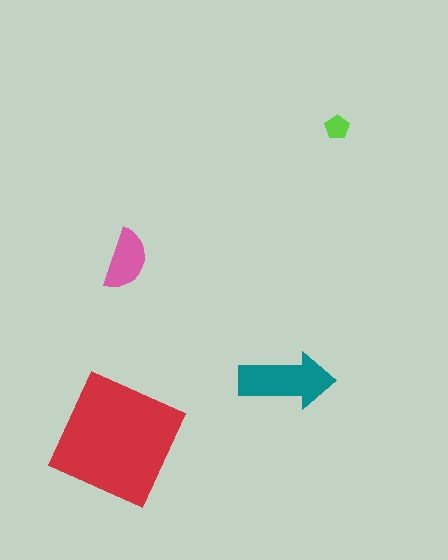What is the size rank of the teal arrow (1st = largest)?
2nd.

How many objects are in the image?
There are 4 objects in the image.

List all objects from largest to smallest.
The red square, the teal arrow, the pink semicircle, the lime pentagon.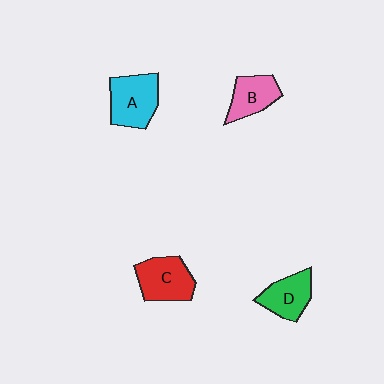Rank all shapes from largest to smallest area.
From largest to smallest: A (cyan), C (red), D (green), B (pink).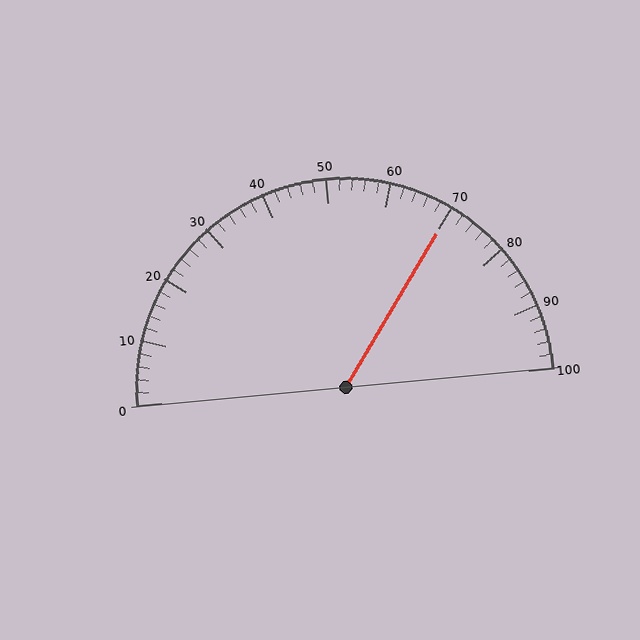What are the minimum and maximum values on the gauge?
The gauge ranges from 0 to 100.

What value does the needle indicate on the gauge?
The needle indicates approximately 70.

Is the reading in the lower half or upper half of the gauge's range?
The reading is in the upper half of the range (0 to 100).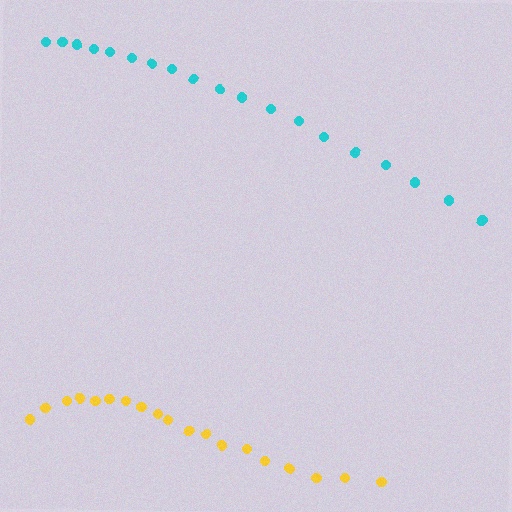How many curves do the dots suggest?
There are 2 distinct paths.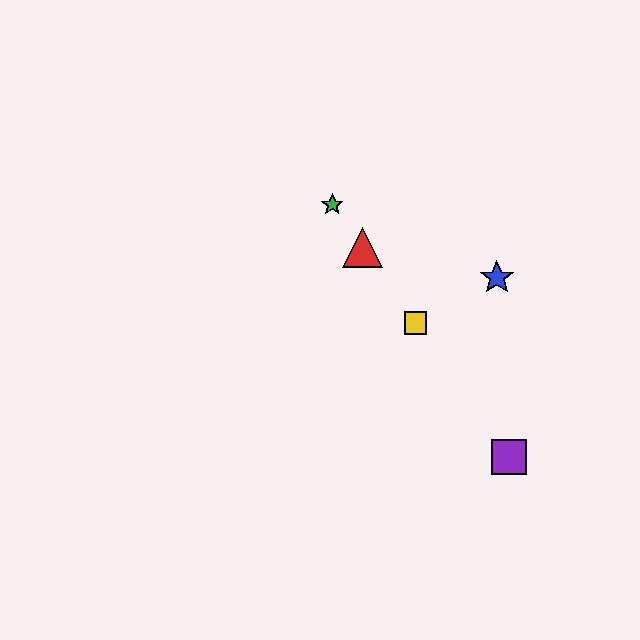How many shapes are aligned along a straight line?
4 shapes (the red triangle, the green star, the yellow square, the purple square) are aligned along a straight line.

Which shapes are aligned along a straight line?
The red triangle, the green star, the yellow square, the purple square are aligned along a straight line.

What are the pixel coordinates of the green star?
The green star is at (332, 205).